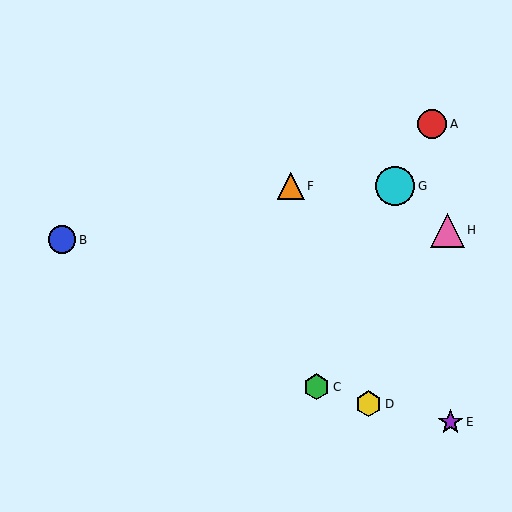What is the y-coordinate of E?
Object E is at y≈422.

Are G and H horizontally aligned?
No, G is at y≈186 and H is at y≈230.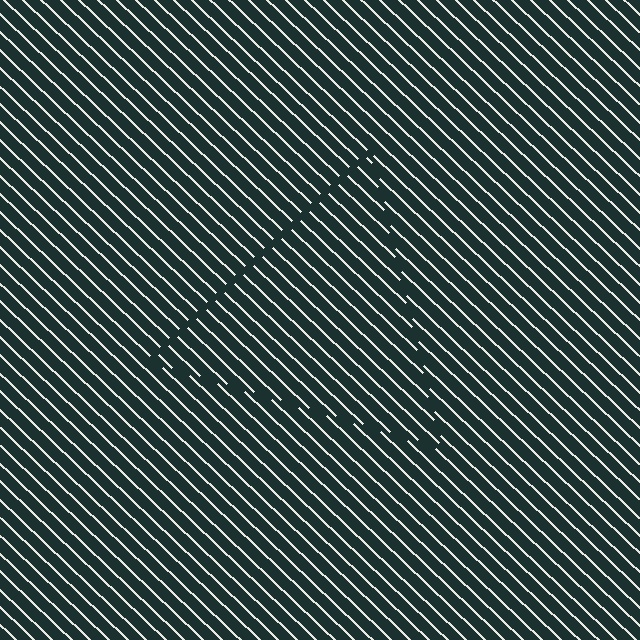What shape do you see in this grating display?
An illusory triangle. The interior of the shape contains the same grating, shifted by half a period — the contour is defined by the phase discontinuity where line-ends from the inner and outer gratings abut.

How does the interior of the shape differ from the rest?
The interior of the shape contains the same grating, shifted by half a period — the contour is defined by the phase discontinuity where line-ends from the inner and outer gratings abut.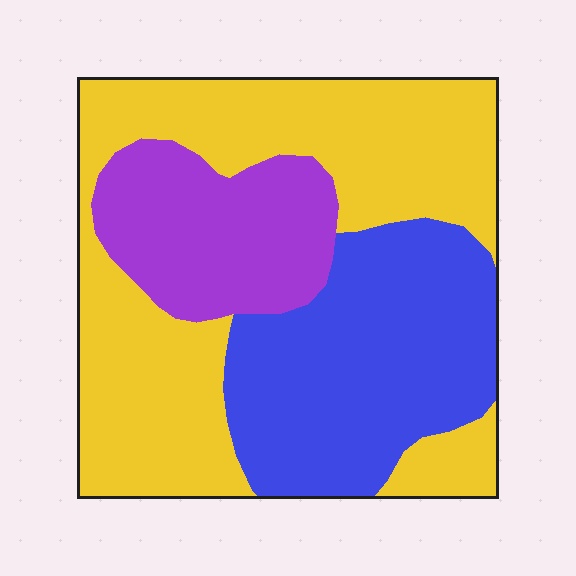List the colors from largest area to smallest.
From largest to smallest: yellow, blue, purple.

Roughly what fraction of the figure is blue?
Blue covers roughly 30% of the figure.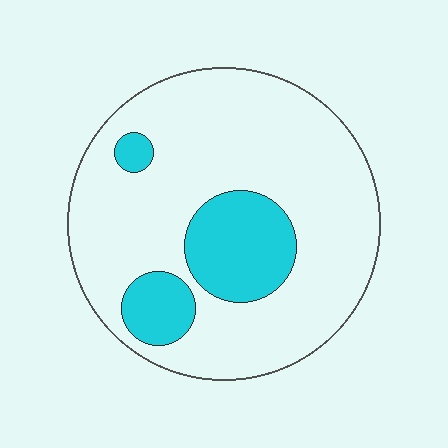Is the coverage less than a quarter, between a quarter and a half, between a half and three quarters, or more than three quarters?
Less than a quarter.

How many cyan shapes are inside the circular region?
3.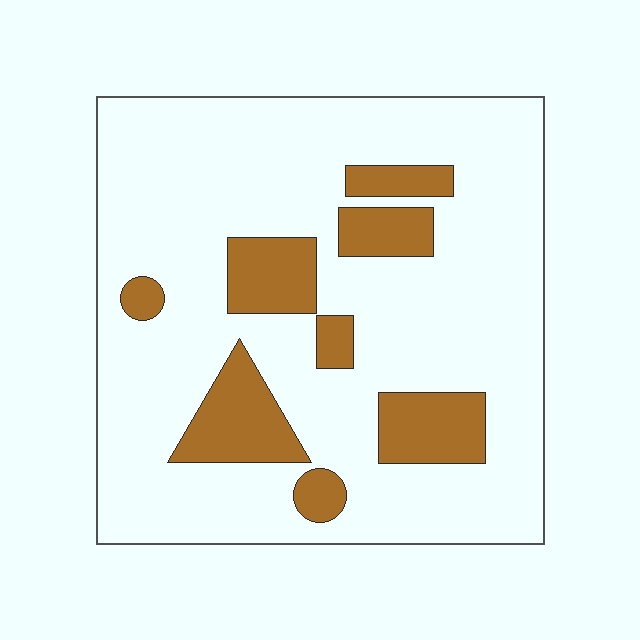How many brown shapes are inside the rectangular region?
8.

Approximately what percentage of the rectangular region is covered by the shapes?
Approximately 20%.